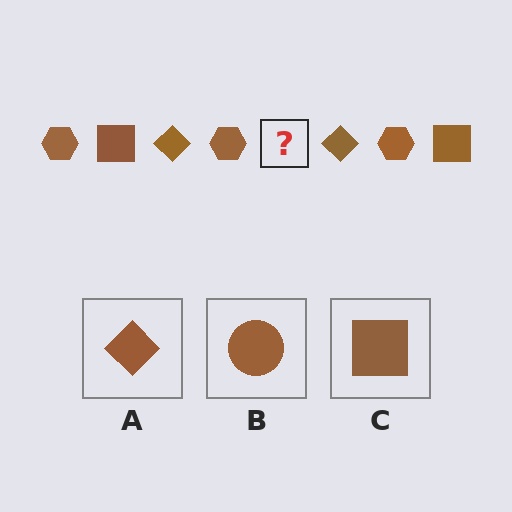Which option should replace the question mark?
Option C.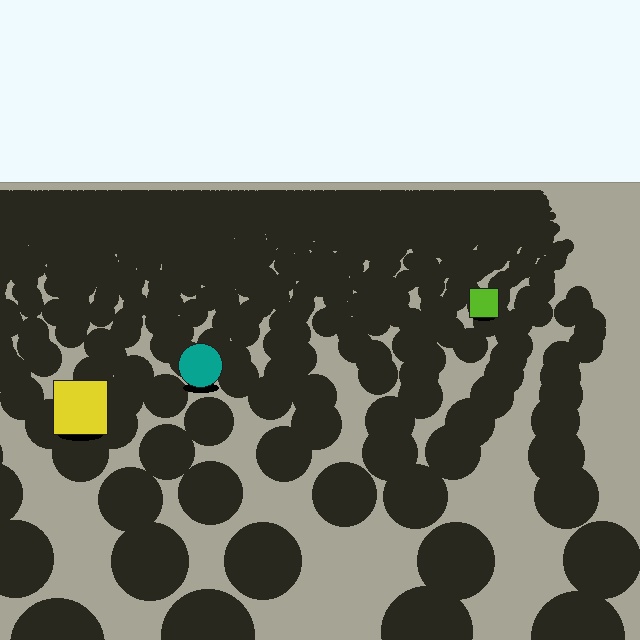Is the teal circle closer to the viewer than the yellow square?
No. The yellow square is closer — you can tell from the texture gradient: the ground texture is coarser near it.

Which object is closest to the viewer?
The yellow square is closest. The texture marks near it are larger and more spread out.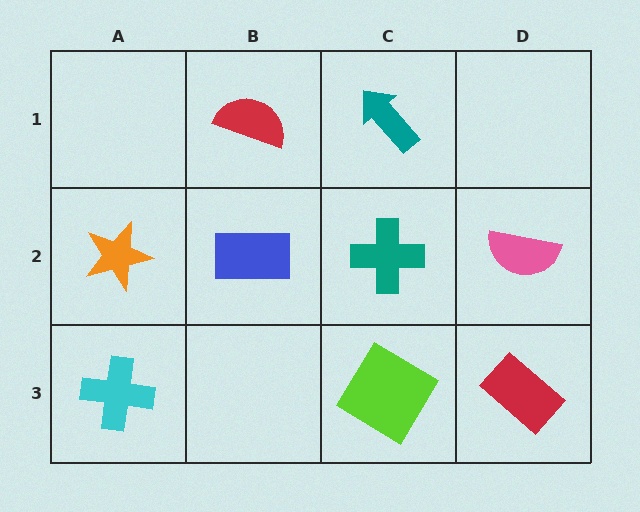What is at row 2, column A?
An orange star.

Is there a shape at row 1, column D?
No, that cell is empty.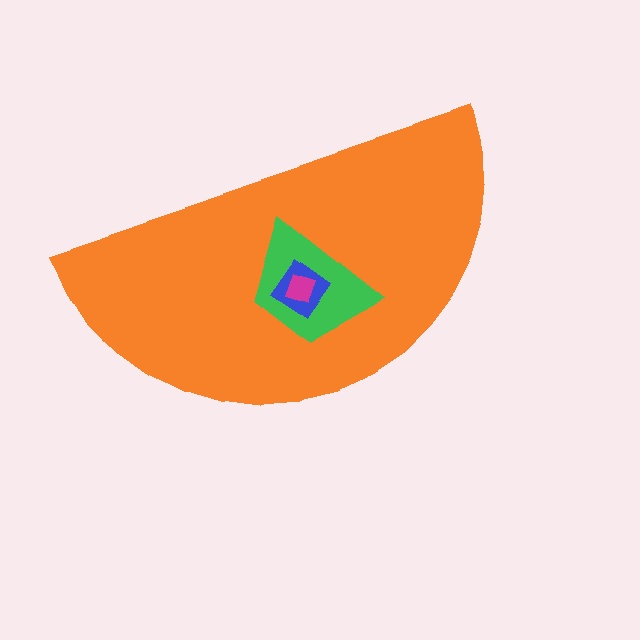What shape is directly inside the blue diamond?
The magenta diamond.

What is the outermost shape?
The orange semicircle.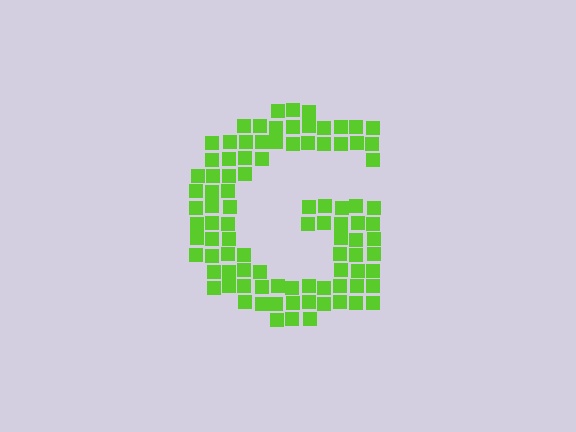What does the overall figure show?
The overall figure shows the letter G.